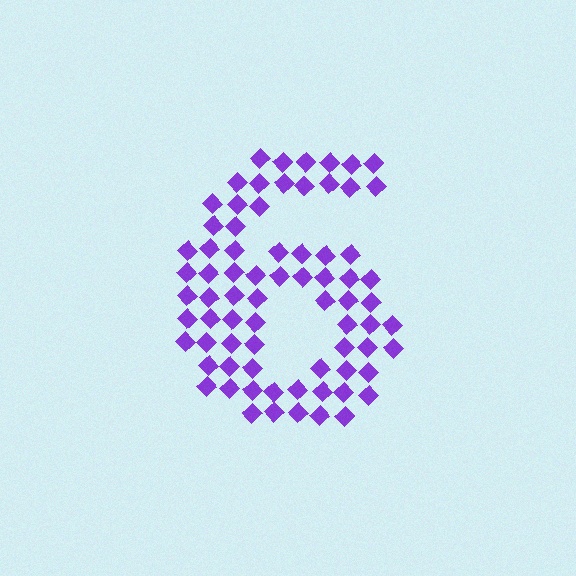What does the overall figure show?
The overall figure shows the digit 6.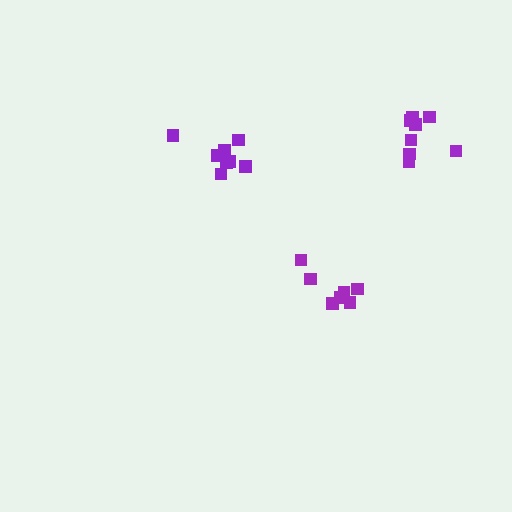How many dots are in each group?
Group 1: 8 dots, Group 2: 7 dots, Group 3: 8 dots (23 total).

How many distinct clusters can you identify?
There are 3 distinct clusters.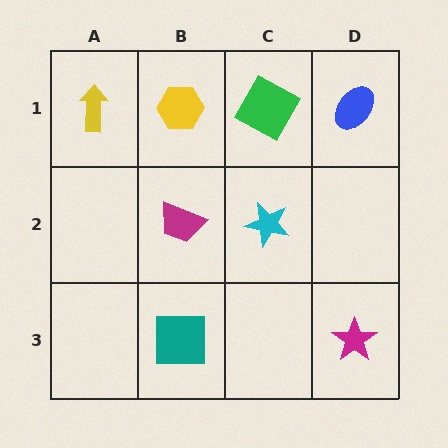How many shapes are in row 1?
4 shapes.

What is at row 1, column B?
A yellow hexagon.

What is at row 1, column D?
A blue ellipse.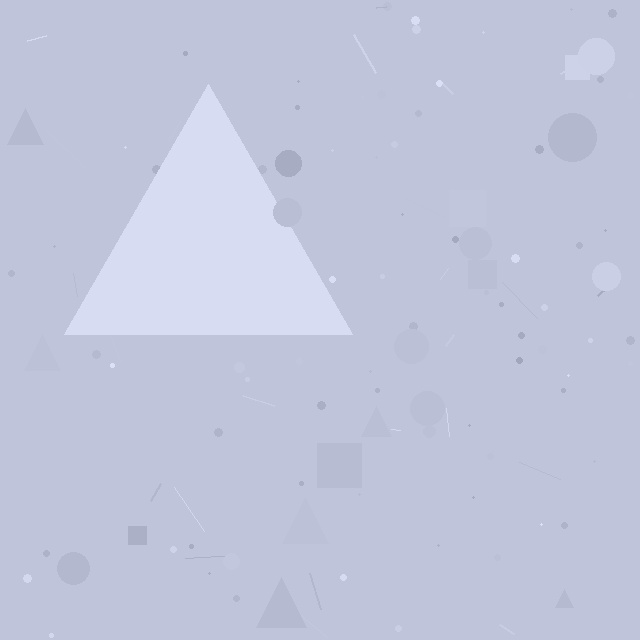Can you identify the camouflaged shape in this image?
The camouflaged shape is a triangle.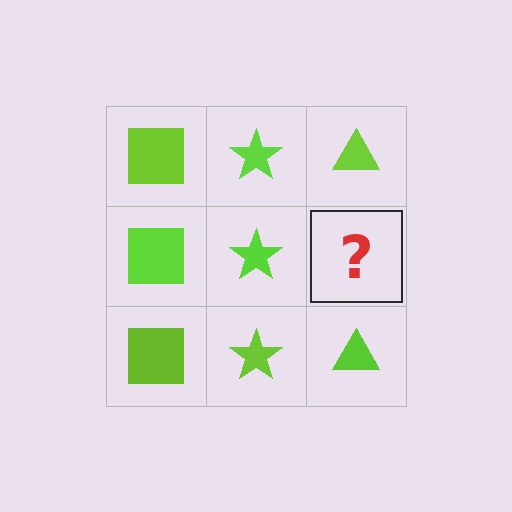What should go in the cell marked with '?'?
The missing cell should contain a lime triangle.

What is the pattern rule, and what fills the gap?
The rule is that each column has a consistent shape. The gap should be filled with a lime triangle.